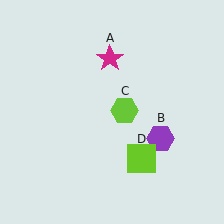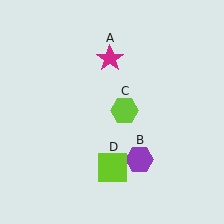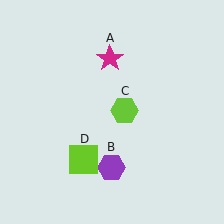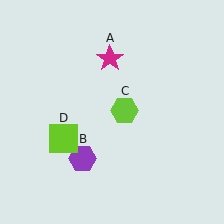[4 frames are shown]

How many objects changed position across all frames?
2 objects changed position: purple hexagon (object B), lime square (object D).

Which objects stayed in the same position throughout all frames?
Magenta star (object A) and lime hexagon (object C) remained stationary.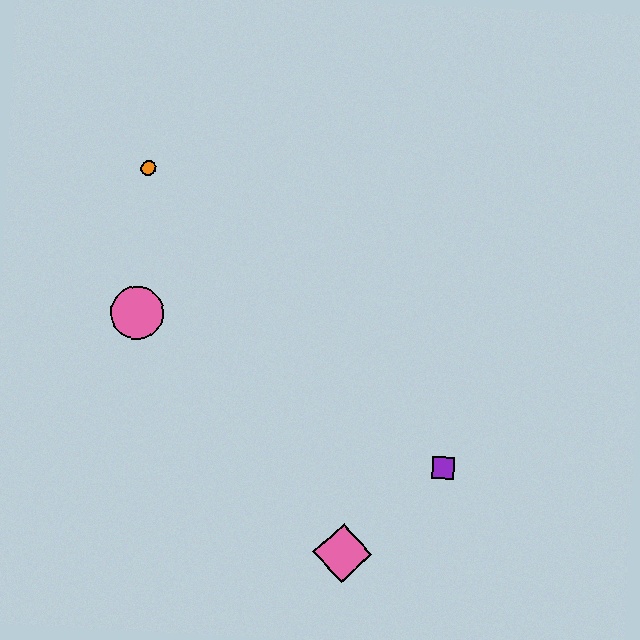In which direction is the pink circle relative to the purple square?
The pink circle is to the left of the purple square.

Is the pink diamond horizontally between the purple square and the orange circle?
Yes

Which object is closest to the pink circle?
The orange circle is closest to the pink circle.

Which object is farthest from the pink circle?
The purple square is farthest from the pink circle.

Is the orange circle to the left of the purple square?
Yes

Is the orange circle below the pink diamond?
No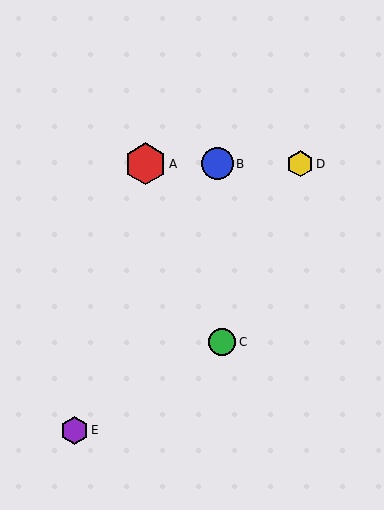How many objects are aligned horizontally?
3 objects (A, B, D) are aligned horizontally.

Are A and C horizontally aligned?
No, A is at y≈164 and C is at y≈342.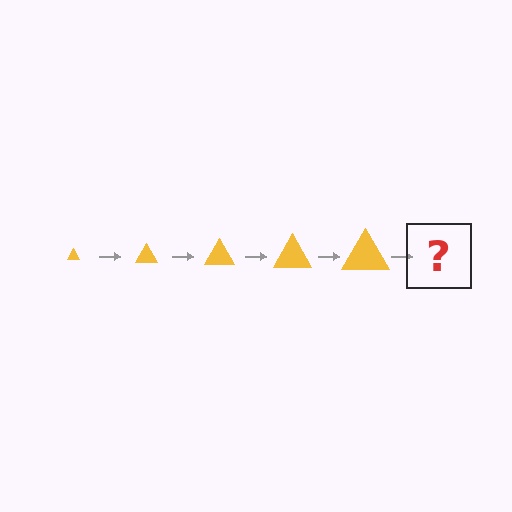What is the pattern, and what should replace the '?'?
The pattern is that the triangle gets progressively larger each step. The '?' should be a yellow triangle, larger than the previous one.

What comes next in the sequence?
The next element should be a yellow triangle, larger than the previous one.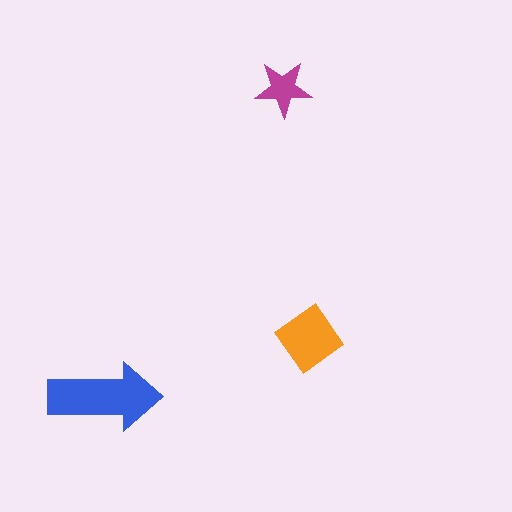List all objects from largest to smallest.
The blue arrow, the orange diamond, the magenta star.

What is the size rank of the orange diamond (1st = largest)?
2nd.